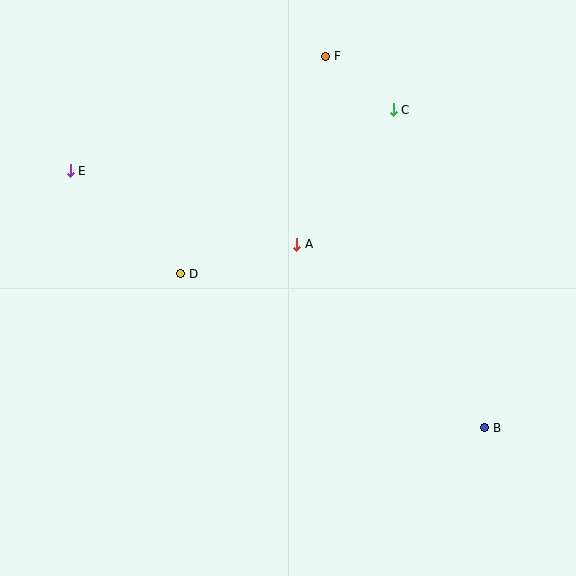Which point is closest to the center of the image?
Point A at (297, 244) is closest to the center.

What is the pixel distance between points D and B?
The distance between D and B is 341 pixels.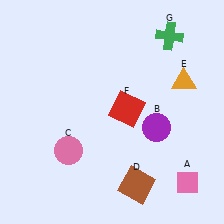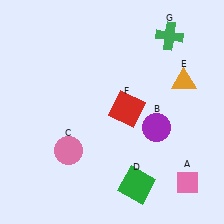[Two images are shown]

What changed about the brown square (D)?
In Image 1, D is brown. In Image 2, it changed to green.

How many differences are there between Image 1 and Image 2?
There is 1 difference between the two images.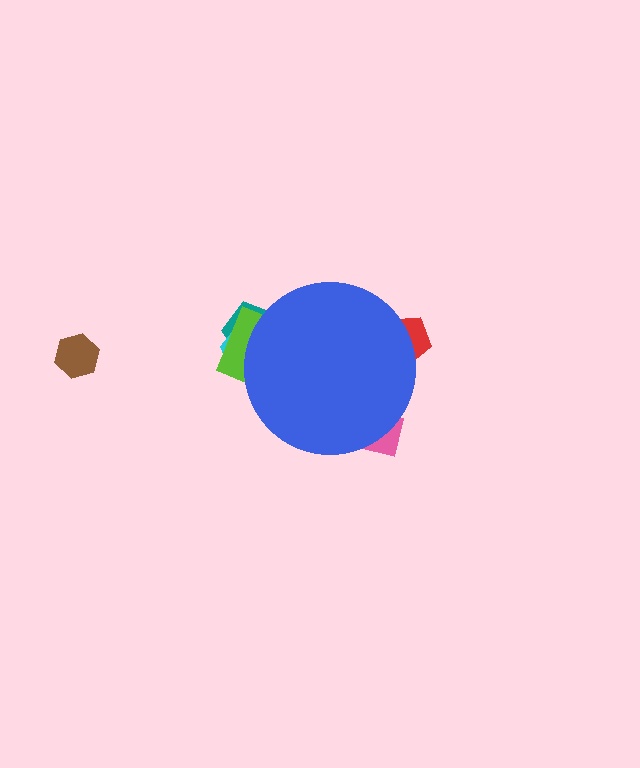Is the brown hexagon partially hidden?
No, the brown hexagon is fully visible.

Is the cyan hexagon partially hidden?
Yes, the cyan hexagon is partially hidden behind the blue circle.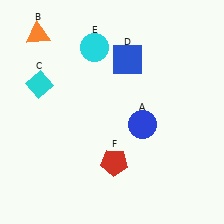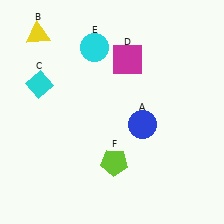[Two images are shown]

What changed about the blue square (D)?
In Image 1, D is blue. In Image 2, it changed to magenta.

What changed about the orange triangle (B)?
In Image 1, B is orange. In Image 2, it changed to yellow.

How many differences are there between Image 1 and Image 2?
There are 3 differences between the two images.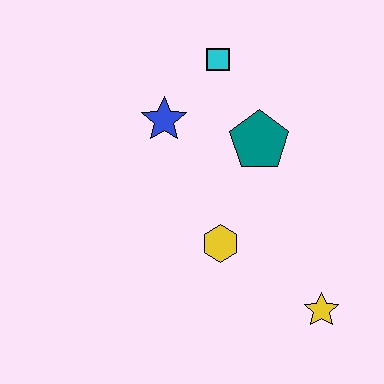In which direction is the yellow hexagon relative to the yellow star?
The yellow hexagon is to the left of the yellow star.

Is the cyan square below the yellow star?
No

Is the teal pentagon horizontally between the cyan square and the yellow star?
Yes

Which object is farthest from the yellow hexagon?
The cyan square is farthest from the yellow hexagon.